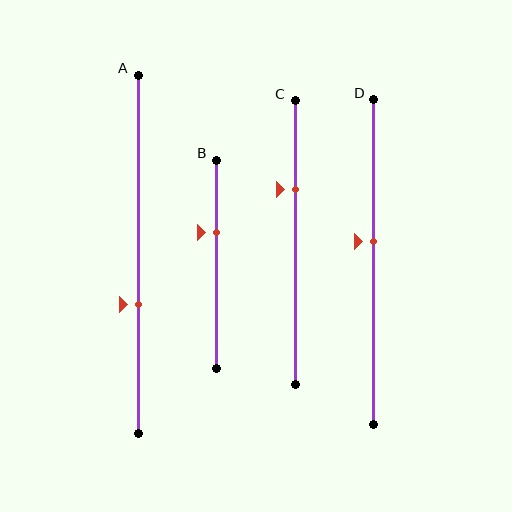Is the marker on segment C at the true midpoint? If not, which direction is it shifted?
No, the marker on segment C is shifted upward by about 19% of the segment length.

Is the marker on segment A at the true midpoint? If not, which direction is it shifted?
No, the marker on segment A is shifted downward by about 14% of the segment length.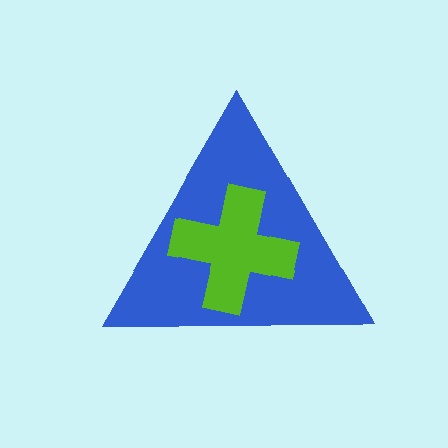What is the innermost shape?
The lime cross.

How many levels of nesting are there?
2.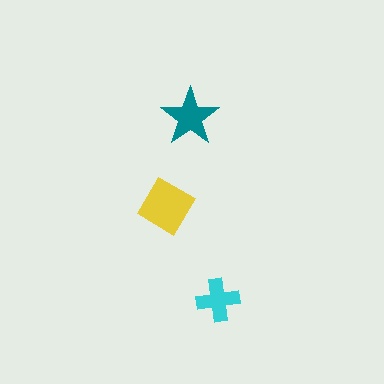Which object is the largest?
The yellow diamond.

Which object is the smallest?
The cyan cross.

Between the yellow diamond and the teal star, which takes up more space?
The yellow diamond.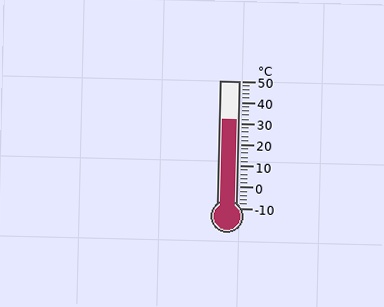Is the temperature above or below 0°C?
The temperature is above 0°C.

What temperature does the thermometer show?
The thermometer shows approximately 32°C.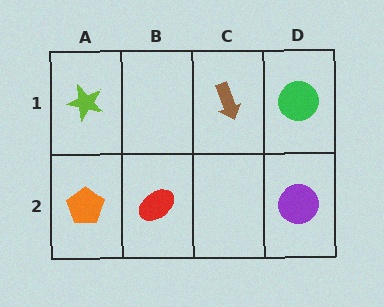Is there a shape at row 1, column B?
No, that cell is empty.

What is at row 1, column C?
A brown arrow.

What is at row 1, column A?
A lime star.